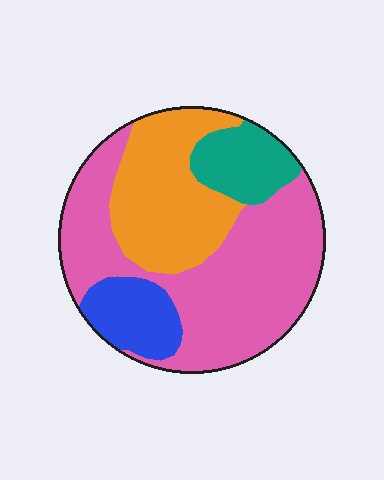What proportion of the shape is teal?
Teal covers around 10% of the shape.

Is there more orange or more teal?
Orange.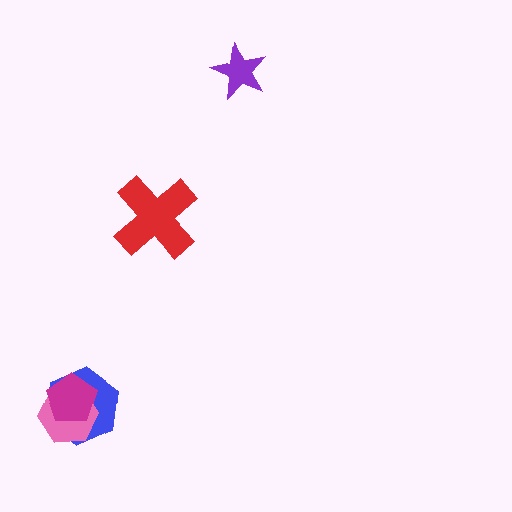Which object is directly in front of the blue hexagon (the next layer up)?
The pink hexagon is directly in front of the blue hexagon.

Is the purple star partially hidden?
No, no other shape covers it.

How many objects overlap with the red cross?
0 objects overlap with the red cross.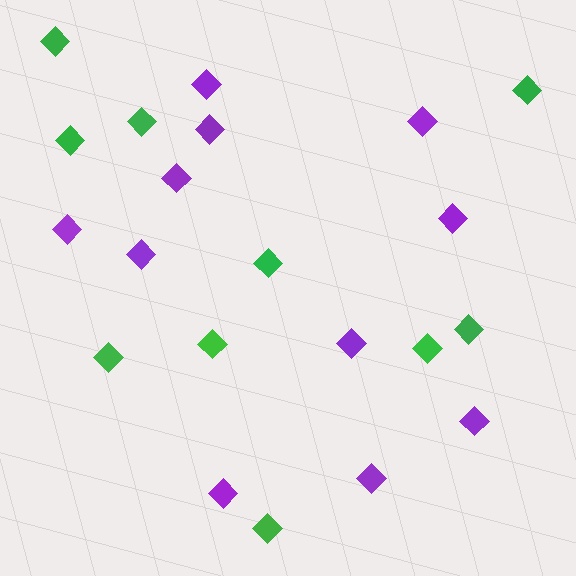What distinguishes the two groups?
There are 2 groups: one group of purple diamonds (11) and one group of green diamonds (10).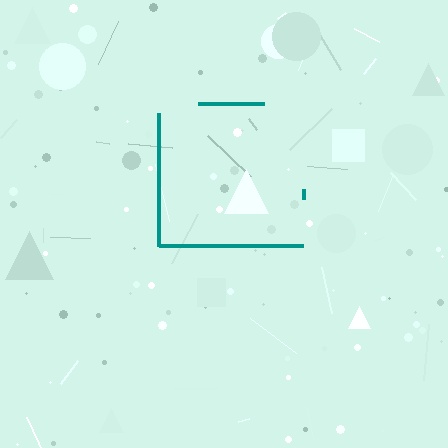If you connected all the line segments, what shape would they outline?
They would outline a square.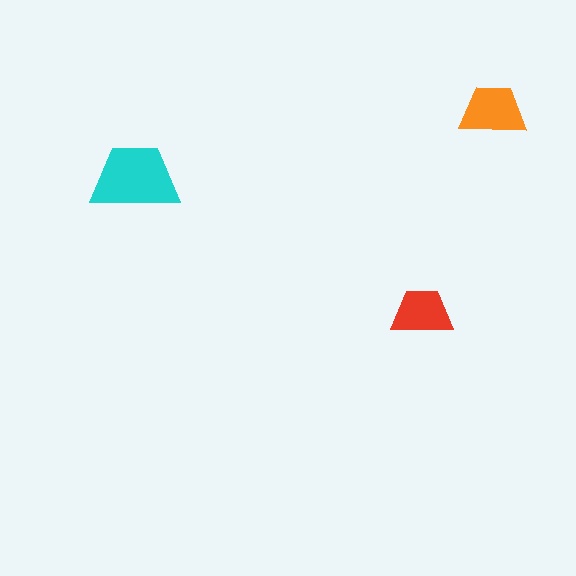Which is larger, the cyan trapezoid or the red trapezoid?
The cyan one.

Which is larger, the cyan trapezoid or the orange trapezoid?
The cyan one.